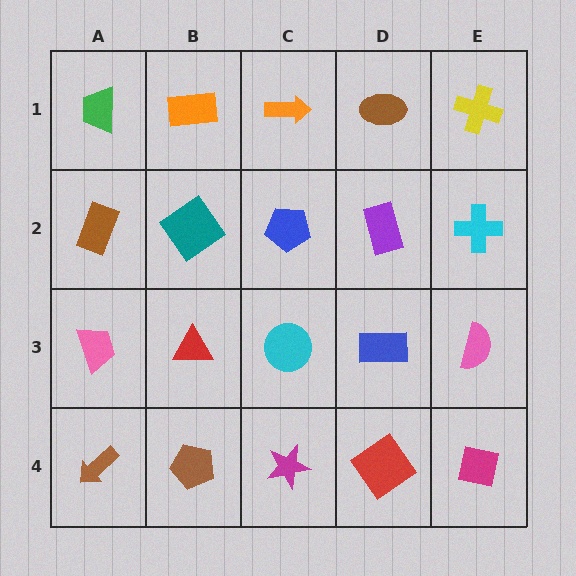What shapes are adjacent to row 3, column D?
A purple rectangle (row 2, column D), a red diamond (row 4, column D), a cyan circle (row 3, column C), a pink semicircle (row 3, column E).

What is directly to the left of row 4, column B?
A brown arrow.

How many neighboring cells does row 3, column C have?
4.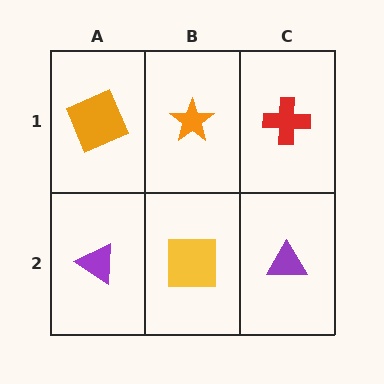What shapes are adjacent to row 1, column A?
A purple triangle (row 2, column A), an orange star (row 1, column B).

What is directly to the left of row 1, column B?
An orange square.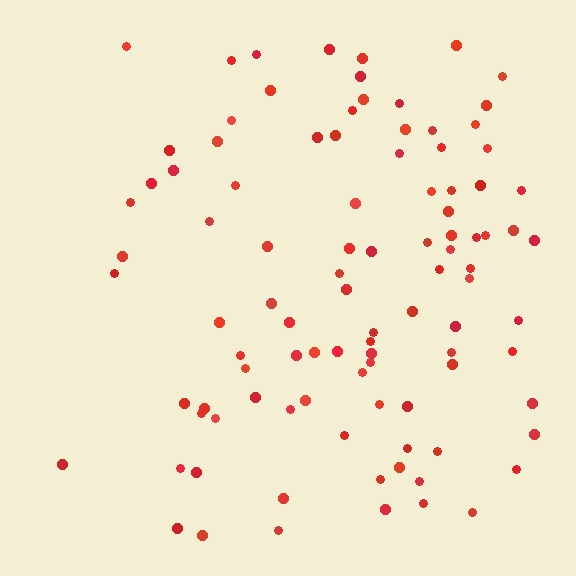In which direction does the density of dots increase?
From left to right, with the right side densest.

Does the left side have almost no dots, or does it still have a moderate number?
Still a moderate number, just noticeably fewer than the right.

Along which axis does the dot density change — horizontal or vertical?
Horizontal.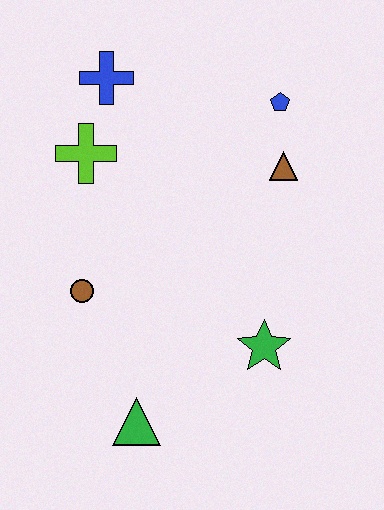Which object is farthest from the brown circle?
The blue pentagon is farthest from the brown circle.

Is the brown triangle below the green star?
No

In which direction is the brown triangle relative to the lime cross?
The brown triangle is to the right of the lime cross.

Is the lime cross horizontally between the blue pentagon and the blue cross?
No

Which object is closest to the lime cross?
The blue cross is closest to the lime cross.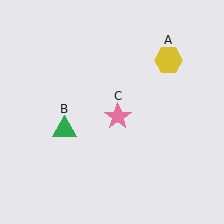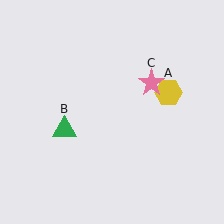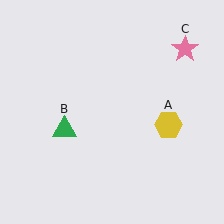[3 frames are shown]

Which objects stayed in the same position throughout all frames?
Green triangle (object B) remained stationary.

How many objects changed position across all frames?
2 objects changed position: yellow hexagon (object A), pink star (object C).